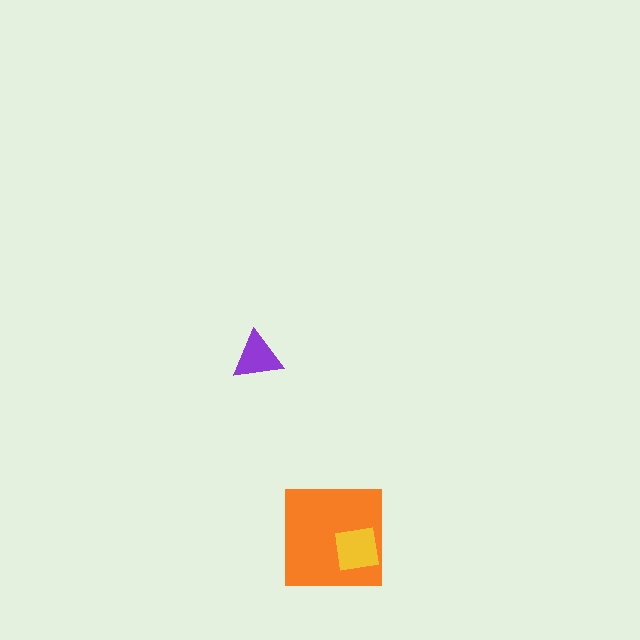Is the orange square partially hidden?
Yes, it is partially covered by another shape.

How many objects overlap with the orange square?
1 object overlaps with the orange square.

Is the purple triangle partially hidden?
No, no other shape covers it.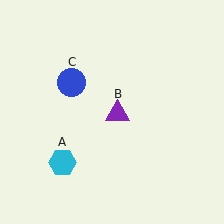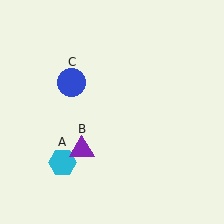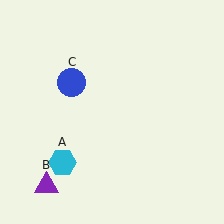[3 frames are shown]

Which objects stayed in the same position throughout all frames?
Cyan hexagon (object A) and blue circle (object C) remained stationary.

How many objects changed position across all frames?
1 object changed position: purple triangle (object B).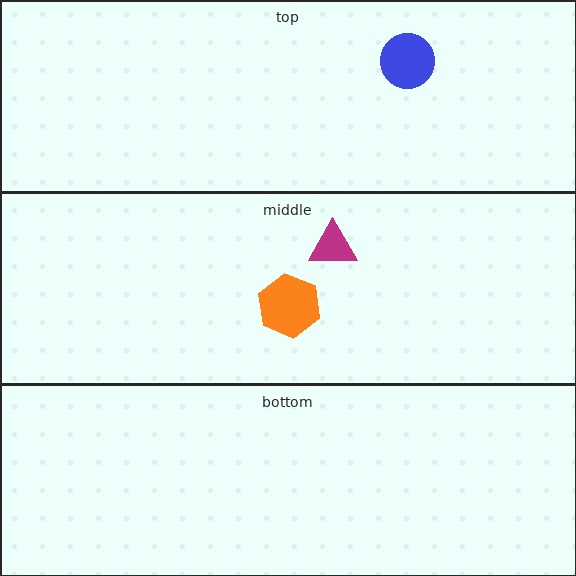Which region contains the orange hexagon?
The middle region.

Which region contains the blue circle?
The top region.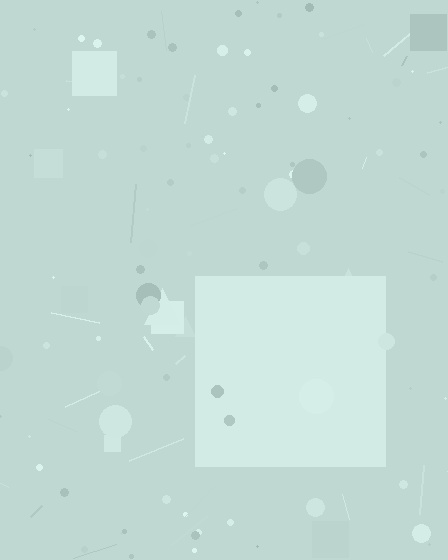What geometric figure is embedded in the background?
A square is embedded in the background.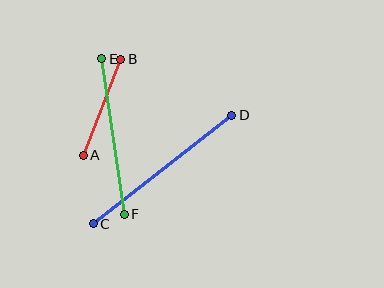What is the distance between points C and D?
The distance is approximately 176 pixels.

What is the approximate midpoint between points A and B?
The midpoint is at approximately (102, 107) pixels.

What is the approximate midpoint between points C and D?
The midpoint is at approximately (163, 169) pixels.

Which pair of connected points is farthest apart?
Points C and D are farthest apart.